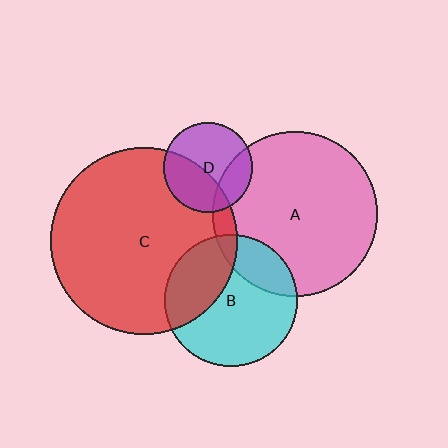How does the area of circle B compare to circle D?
Approximately 2.2 times.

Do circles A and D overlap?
Yes.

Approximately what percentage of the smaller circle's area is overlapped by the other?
Approximately 25%.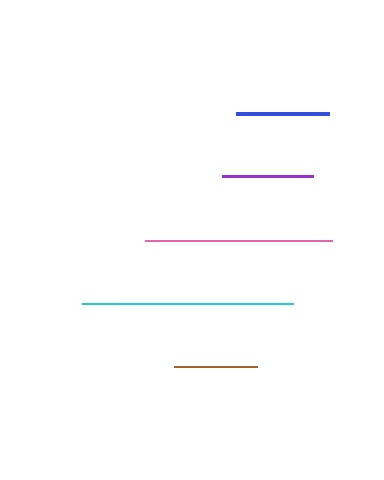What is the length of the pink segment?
The pink segment is approximately 187 pixels long.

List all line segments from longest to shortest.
From longest to shortest: cyan, pink, blue, purple, brown.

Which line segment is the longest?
The cyan line is the longest at approximately 211 pixels.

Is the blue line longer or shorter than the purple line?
The blue line is longer than the purple line.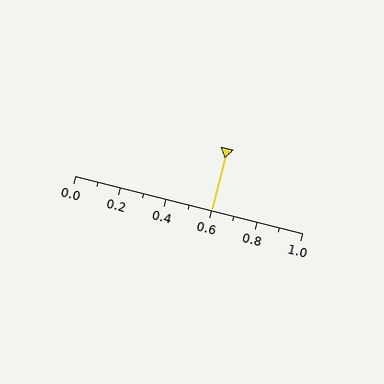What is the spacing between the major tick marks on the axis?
The major ticks are spaced 0.2 apart.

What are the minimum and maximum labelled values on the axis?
The axis runs from 0.0 to 1.0.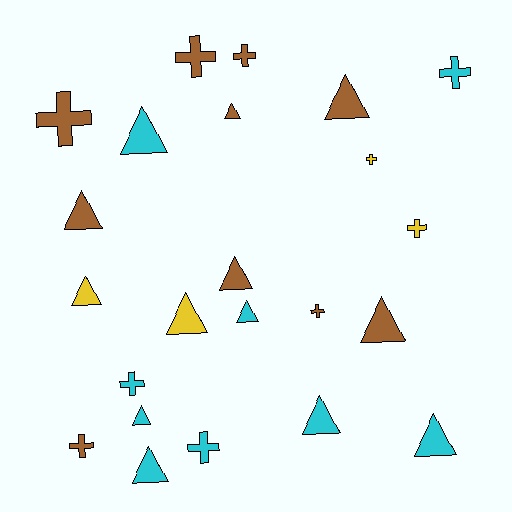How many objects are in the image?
There are 23 objects.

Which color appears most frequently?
Brown, with 10 objects.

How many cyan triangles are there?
There are 6 cyan triangles.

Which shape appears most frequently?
Triangle, with 13 objects.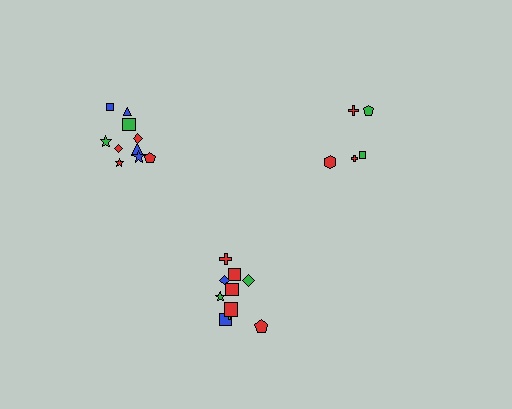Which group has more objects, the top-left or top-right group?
The top-left group.